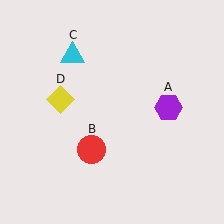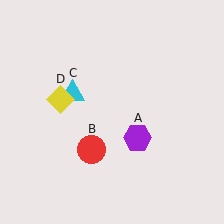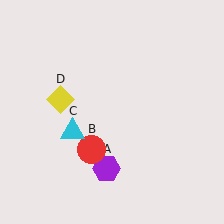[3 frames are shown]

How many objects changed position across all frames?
2 objects changed position: purple hexagon (object A), cyan triangle (object C).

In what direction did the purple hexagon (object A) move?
The purple hexagon (object A) moved down and to the left.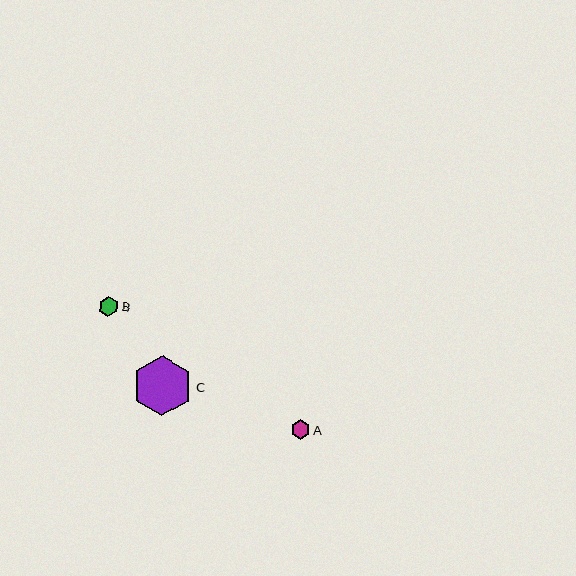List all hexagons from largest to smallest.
From largest to smallest: C, B, A.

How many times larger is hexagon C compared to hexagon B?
Hexagon C is approximately 3.0 times the size of hexagon B.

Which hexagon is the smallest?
Hexagon A is the smallest with a size of approximately 19 pixels.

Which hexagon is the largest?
Hexagon C is the largest with a size of approximately 60 pixels.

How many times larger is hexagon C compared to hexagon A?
Hexagon C is approximately 3.1 times the size of hexagon A.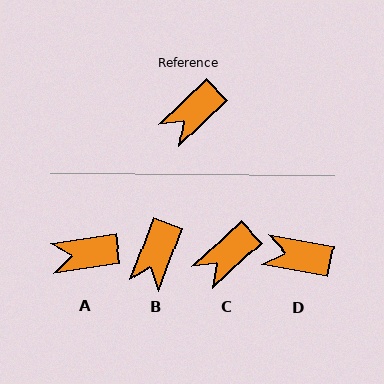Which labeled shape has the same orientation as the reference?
C.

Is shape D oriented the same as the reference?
No, it is off by about 54 degrees.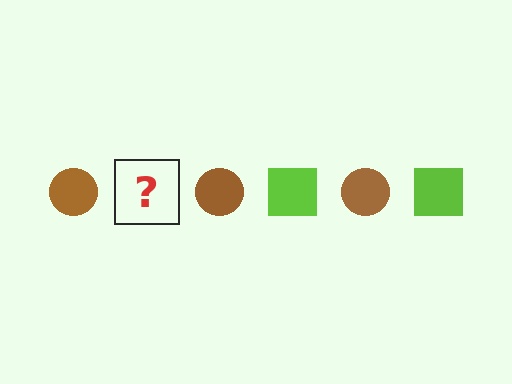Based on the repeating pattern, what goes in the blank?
The blank should be a lime square.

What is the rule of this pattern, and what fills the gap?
The rule is that the pattern alternates between brown circle and lime square. The gap should be filled with a lime square.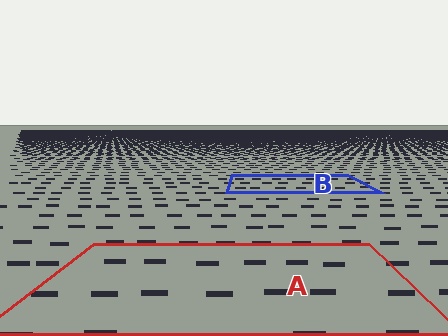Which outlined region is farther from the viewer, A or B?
Region B is farther from the viewer — the texture elements inside it appear smaller and more densely packed.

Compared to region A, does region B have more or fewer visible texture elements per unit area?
Region B has more texture elements per unit area — they are packed more densely because it is farther away.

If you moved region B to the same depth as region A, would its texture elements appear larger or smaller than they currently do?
They would appear larger. At a closer depth, the same texture elements are projected at a bigger on-screen size.